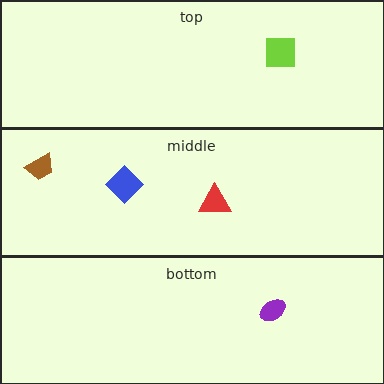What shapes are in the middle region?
The red triangle, the blue diamond, the brown trapezoid.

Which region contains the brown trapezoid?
The middle region.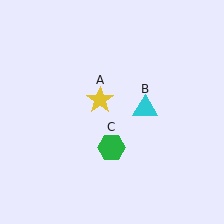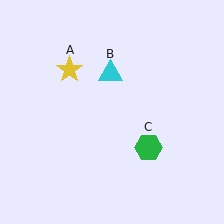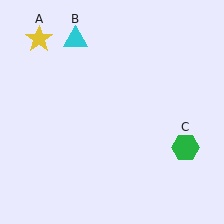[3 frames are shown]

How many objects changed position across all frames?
3 objects changed position: yellow star (object A), cyan triangle (object B), green hexagon (object C).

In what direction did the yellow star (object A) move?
The yellow star (object A) moved up and to the left.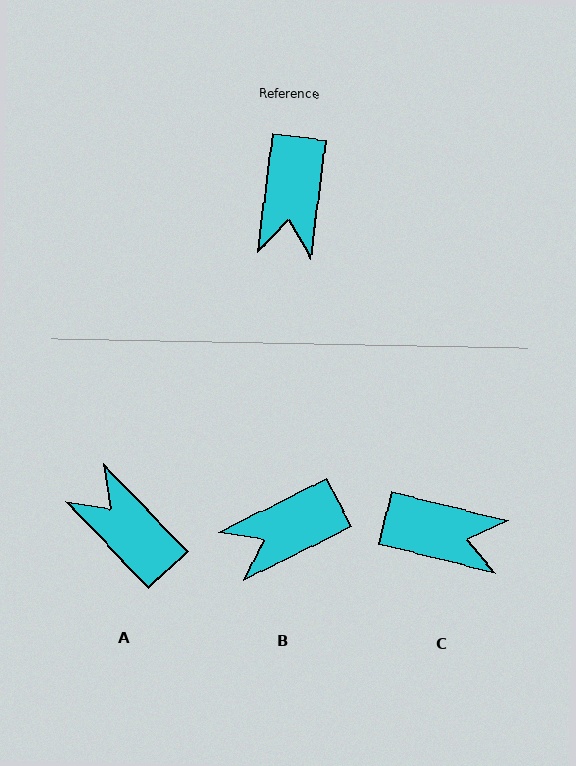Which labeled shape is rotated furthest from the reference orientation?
A, about 129 degrees away.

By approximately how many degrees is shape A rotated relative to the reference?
Approximately 129 degrees clockwise.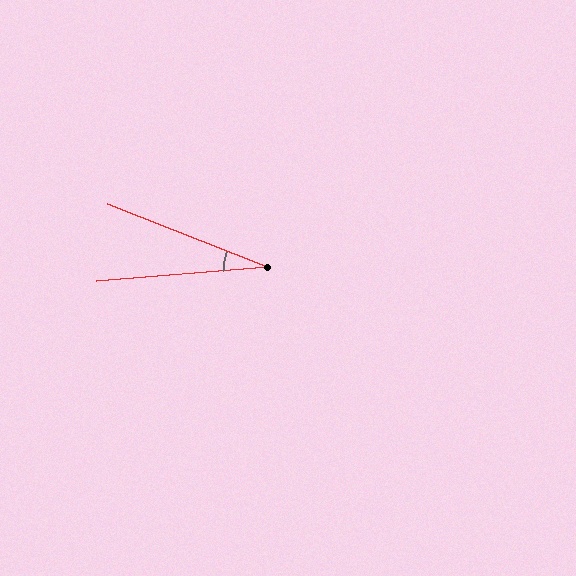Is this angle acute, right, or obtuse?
It is acute.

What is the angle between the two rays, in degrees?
Approximately 26 degrees.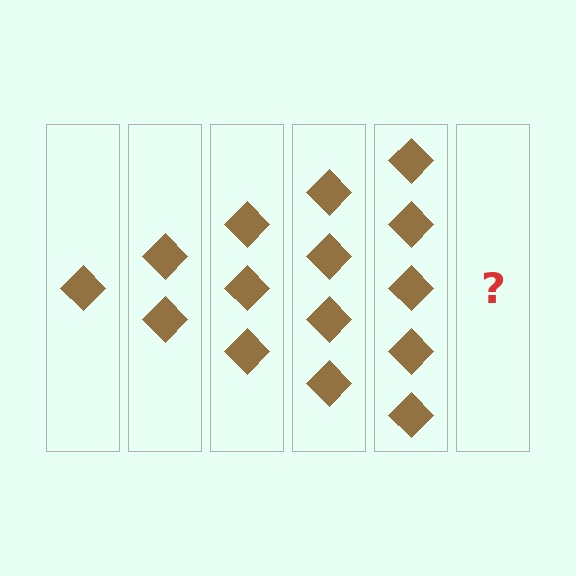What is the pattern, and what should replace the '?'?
The pattern is that each step adds one more diamond. The '?' should be 6 diamonds.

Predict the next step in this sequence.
The next step is 6 diamonds.